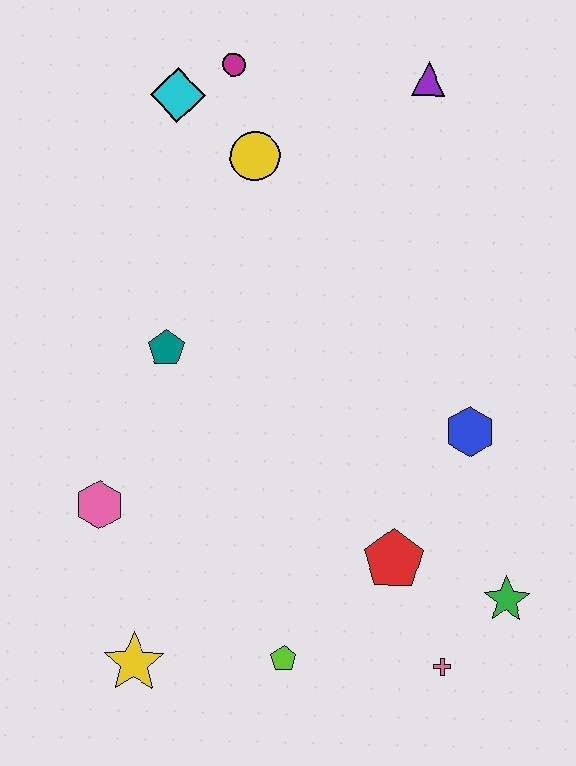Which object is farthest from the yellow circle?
The pink cross is farthest from the yellow circle.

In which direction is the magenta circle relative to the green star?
The magenta circle is above the green star.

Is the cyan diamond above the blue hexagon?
Yes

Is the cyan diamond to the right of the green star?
No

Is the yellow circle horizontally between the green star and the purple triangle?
No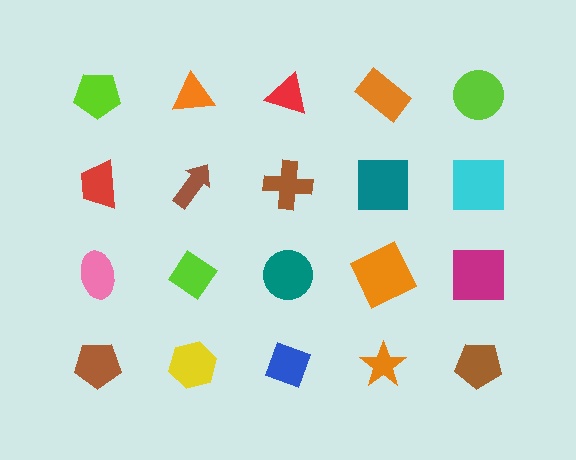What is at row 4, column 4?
An orange star.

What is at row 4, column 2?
A yellow hexagon.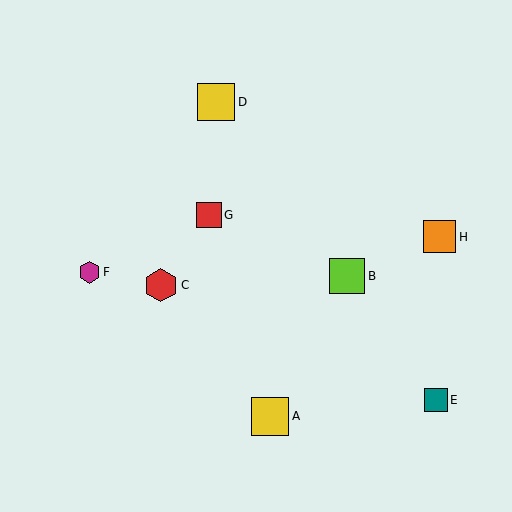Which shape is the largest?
The yellow square (labeled A) is the largest.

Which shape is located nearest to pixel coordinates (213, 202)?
The red square (labeled G) at (209, 215) is nearest to that location.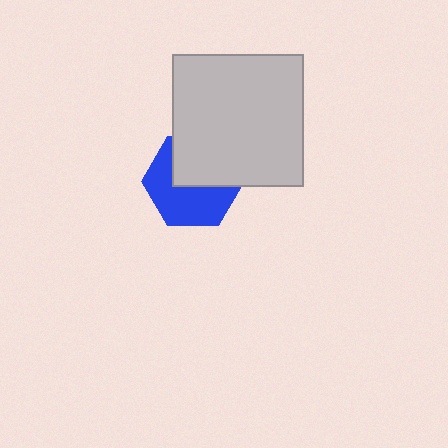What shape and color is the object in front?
The object in front is a light gray square.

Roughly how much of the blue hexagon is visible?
About half of it is visible (roughly 54%).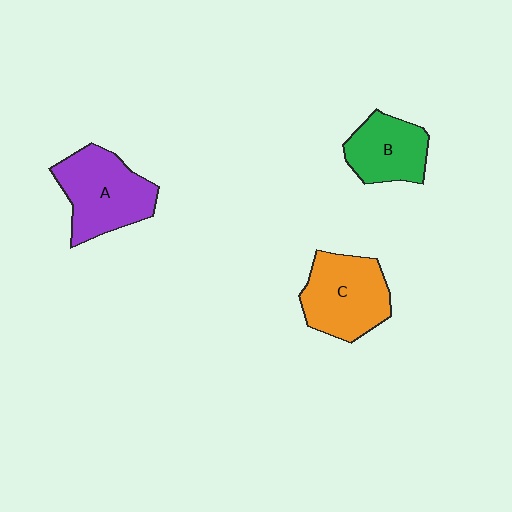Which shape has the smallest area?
Shape B (green).